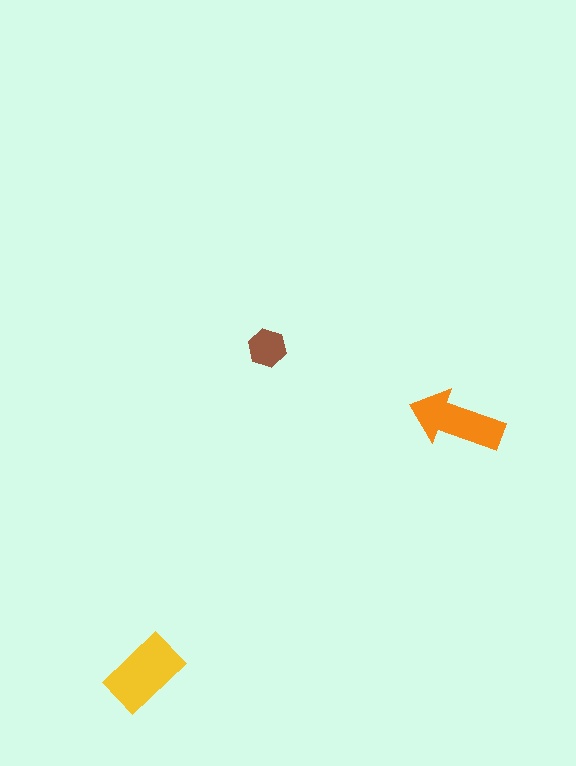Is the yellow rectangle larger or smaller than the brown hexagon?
Larger.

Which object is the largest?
The yellow rectangle.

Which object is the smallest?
The brown hexagon.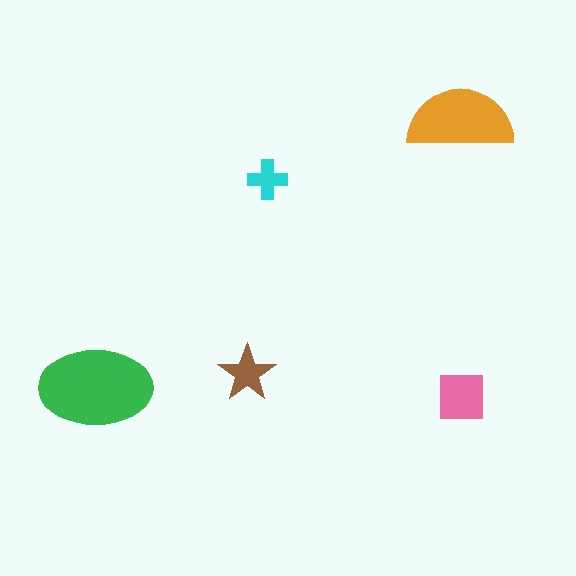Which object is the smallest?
The cyan cross.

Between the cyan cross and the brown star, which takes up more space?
The brown star.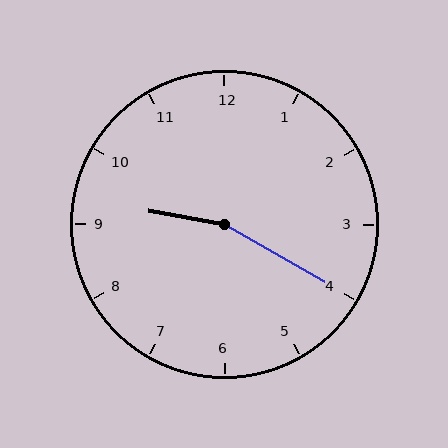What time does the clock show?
9:20.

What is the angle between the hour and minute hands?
Approximately 160 degrees.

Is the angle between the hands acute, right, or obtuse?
It is obtuse.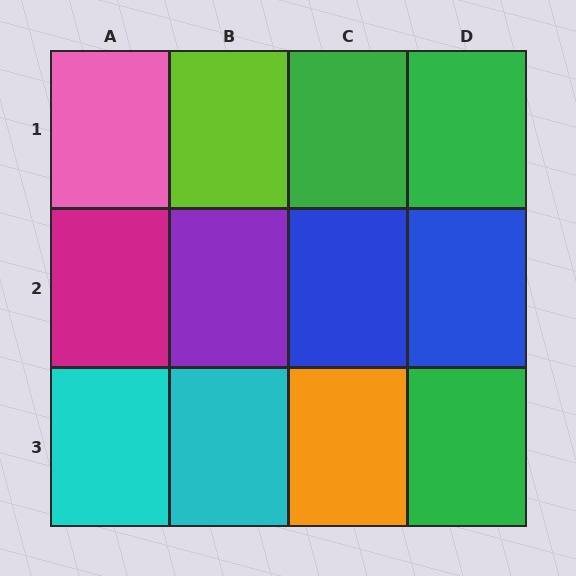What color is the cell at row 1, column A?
Pink.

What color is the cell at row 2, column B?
Purple.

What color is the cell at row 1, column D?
Green.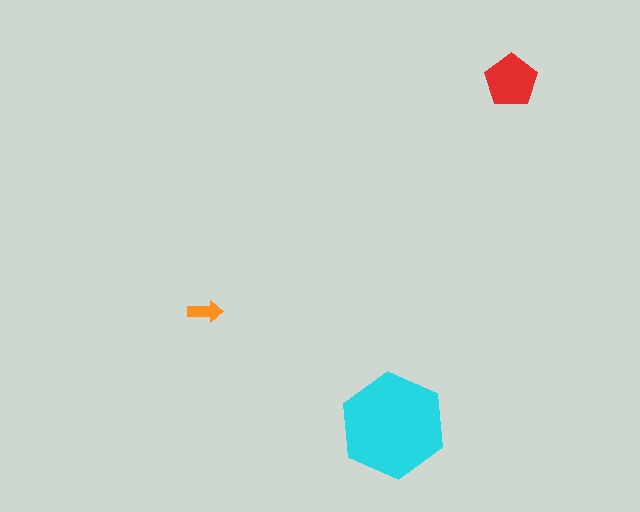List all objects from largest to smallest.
The cyan hexagon, the red pentagon, the orange arrow.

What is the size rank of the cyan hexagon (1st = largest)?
1st.